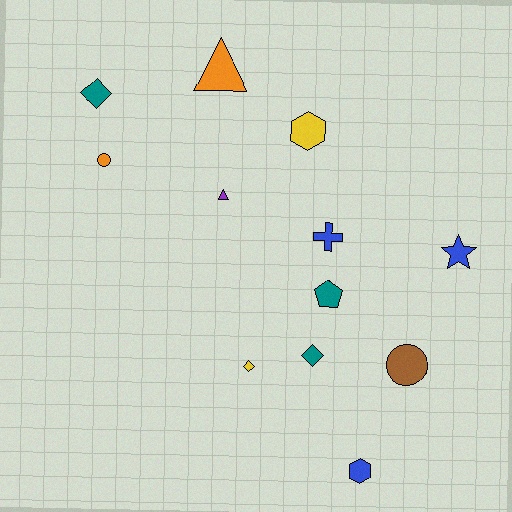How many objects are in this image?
There are 12 objects.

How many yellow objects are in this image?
There are 2 yellow objects.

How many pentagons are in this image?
There is 1 pentagon.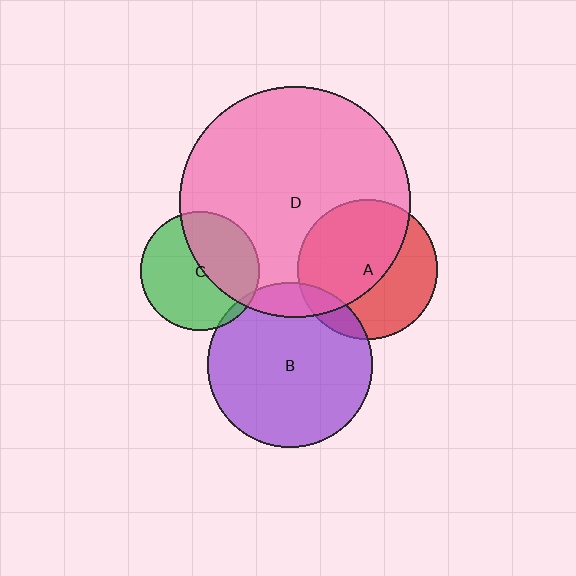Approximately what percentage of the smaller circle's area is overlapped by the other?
Approximately 5%.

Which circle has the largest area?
Circle D (pink).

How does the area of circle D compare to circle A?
Approximately 2.7 times.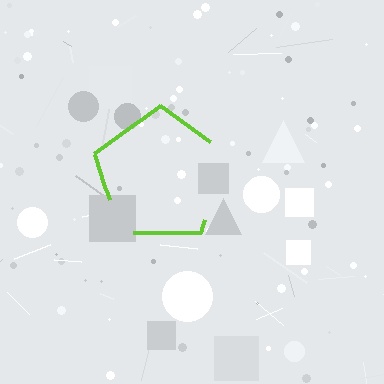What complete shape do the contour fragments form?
The contour fragments form a pentagon.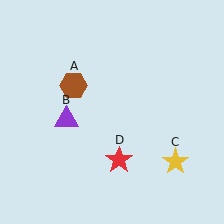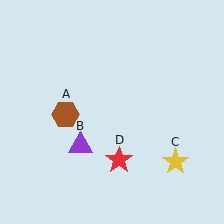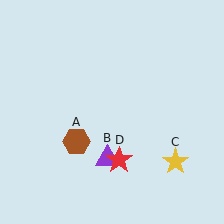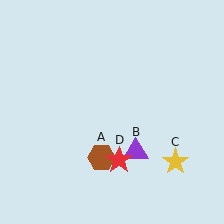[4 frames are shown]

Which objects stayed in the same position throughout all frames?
Yellow star (object C) and red star (object D) remained stationary.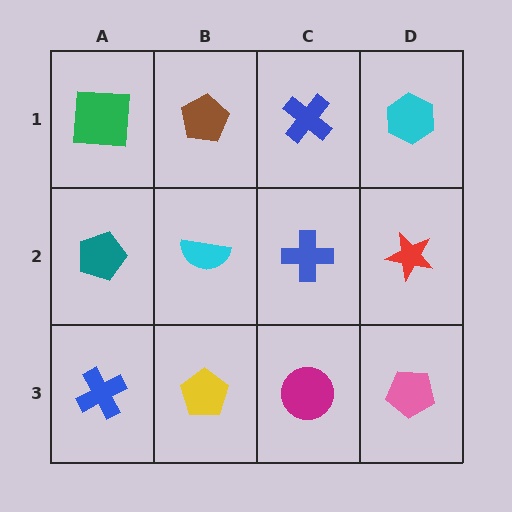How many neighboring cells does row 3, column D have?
2.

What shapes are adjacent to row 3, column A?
A teal pentagon (row 2, column A), a yellow pentagon (row 3, column B).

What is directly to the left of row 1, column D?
A blue cross.